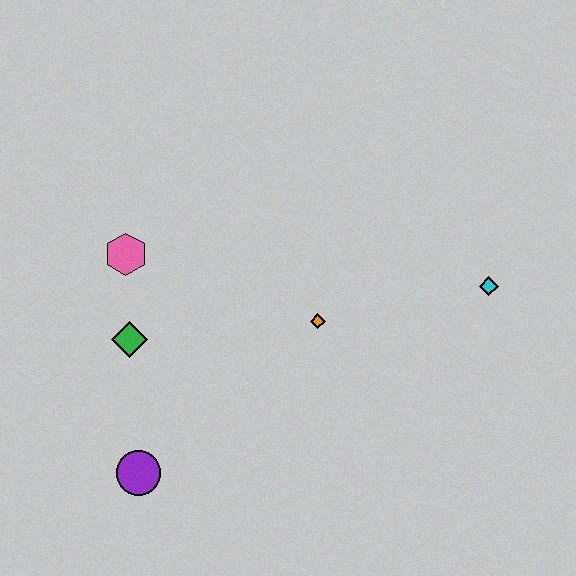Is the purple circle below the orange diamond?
Yes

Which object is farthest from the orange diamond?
The purple circle is farthest from the orange diamond.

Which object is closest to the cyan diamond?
The orange diamond is closest to the cyan diamond.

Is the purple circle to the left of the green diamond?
No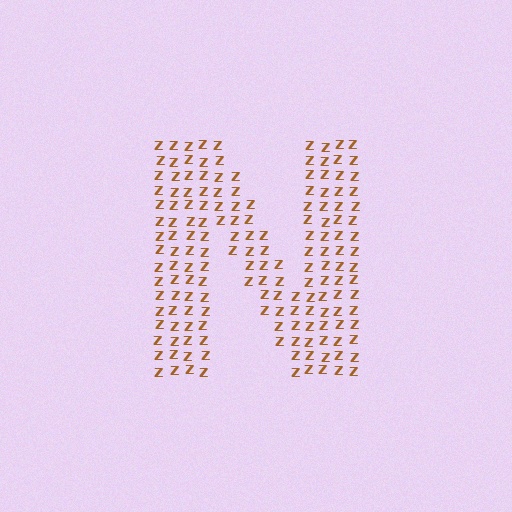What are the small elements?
The small elements are letter Z's.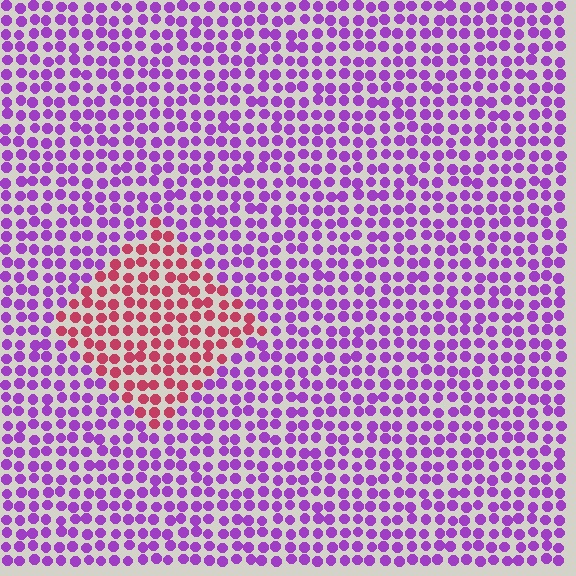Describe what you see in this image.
The image is filled with small purple elements in a uniform arrangement. A diamond-shaped region is visible where the elements are tinted to a slightly different hue, forming a subtle color boundary.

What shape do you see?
I see a diamond.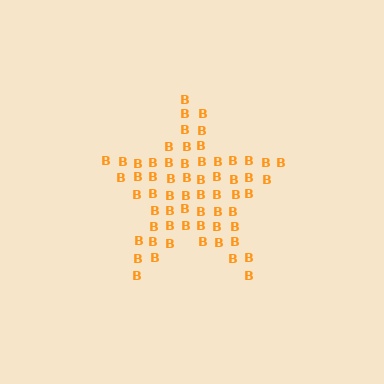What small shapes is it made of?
It is made of small letter B's.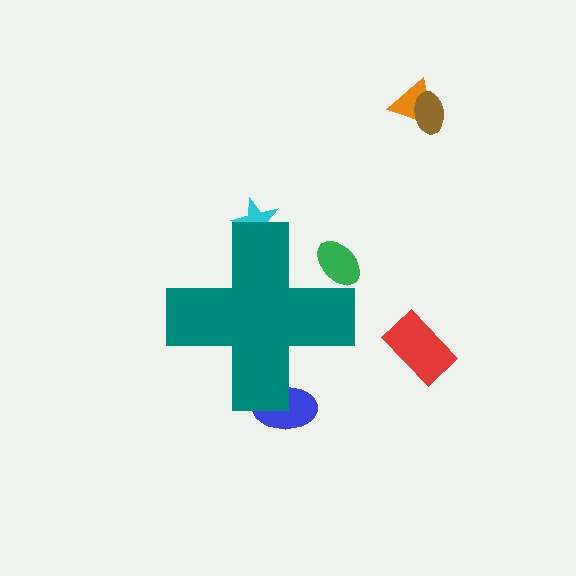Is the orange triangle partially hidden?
No, the orange triangle is fully visible.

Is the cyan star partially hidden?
Yes, the cyan star is partially hidden behind the teal cross.